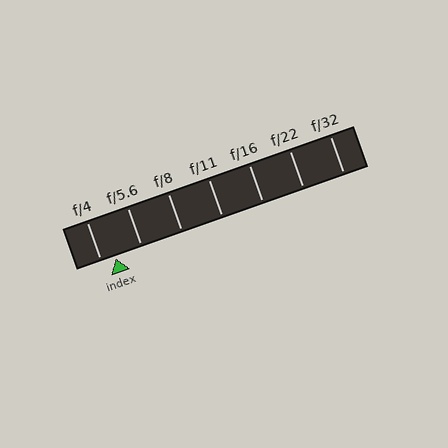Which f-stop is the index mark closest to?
The index mark is closest to f/4.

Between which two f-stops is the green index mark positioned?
The index mark is between f/4 and f/5.6.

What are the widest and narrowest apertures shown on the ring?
The widest aperture shown is f/4 and the narrowest is f/32.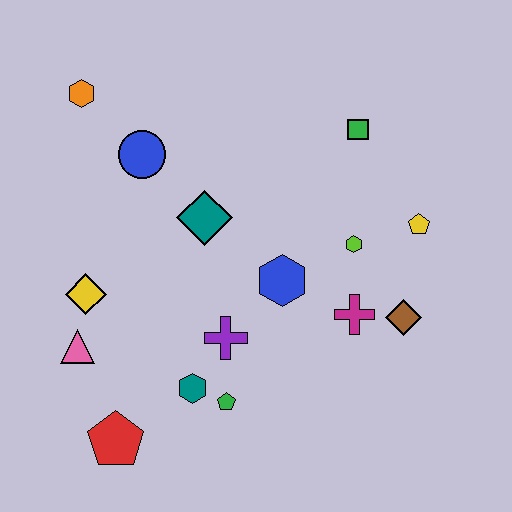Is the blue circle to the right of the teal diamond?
No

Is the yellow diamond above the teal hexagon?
Yes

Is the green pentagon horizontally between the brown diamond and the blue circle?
Yes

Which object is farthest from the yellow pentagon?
The red pentagon is farthest from the yellow pentagon.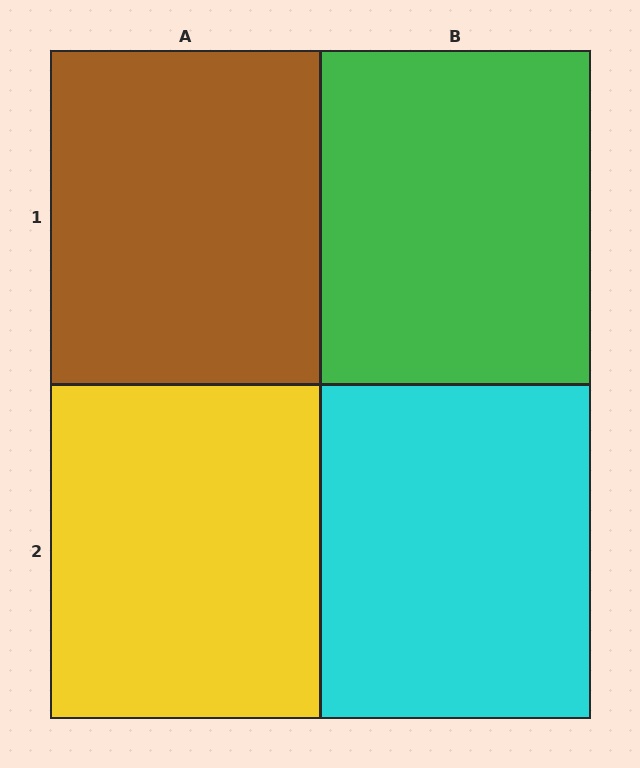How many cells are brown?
1 cell is brown.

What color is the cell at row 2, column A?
Yellow.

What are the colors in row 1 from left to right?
Brown, green.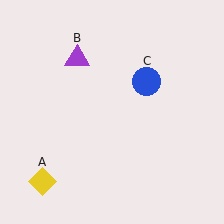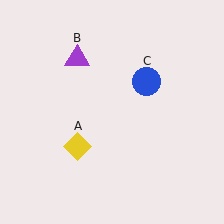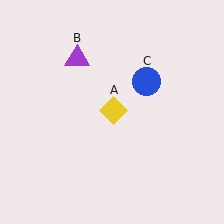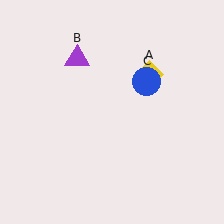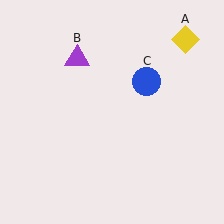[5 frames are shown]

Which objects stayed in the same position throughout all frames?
Purple triangle (object B) and blue circle (object C) remained stationary.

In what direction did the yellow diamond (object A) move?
The yellow diamond (object A) moved up and to the right.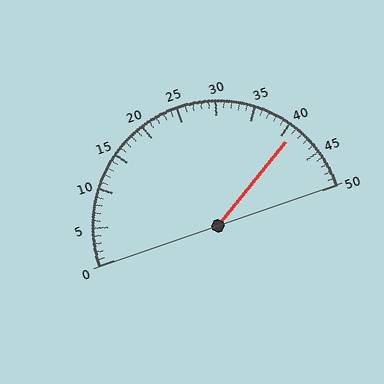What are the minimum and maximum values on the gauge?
The gauge ranges from 0 to 50.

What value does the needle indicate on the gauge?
The needle indicates approximately 41.